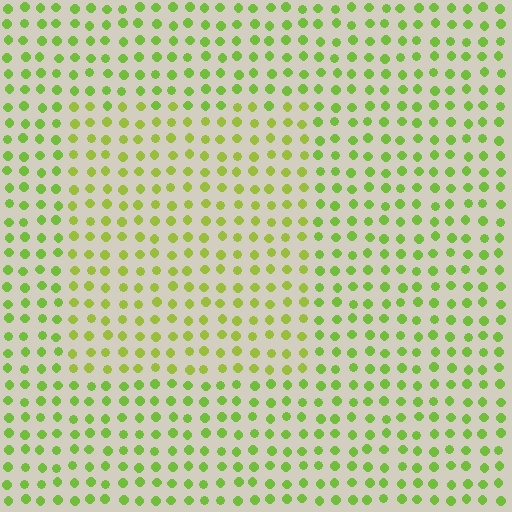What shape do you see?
I see a rectangle.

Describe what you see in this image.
The image is filled with small lime elements in a uniform arrangement. A rectangle-shaped region is visible where the elements are tinted to a slightly different hue, forming a subtle color boundary.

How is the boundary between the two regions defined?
The boundary is defined purely by a slight shift in hue (about 19 degrees). Spacing, size, and orientation are identical on both sides.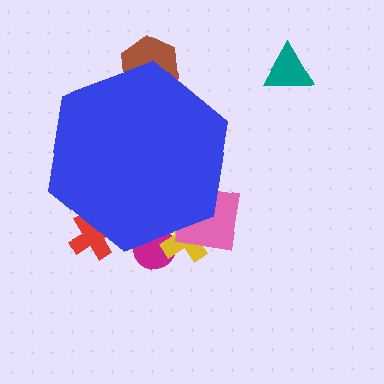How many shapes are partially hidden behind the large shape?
5 shapes are partially hidden.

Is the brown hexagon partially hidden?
Yes, the brown hexagon is partially hidden behind the blue hexagon.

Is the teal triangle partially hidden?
No, the teal triangle is fully visible.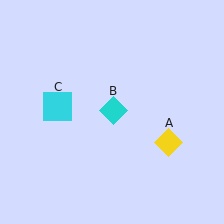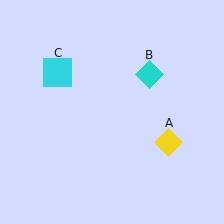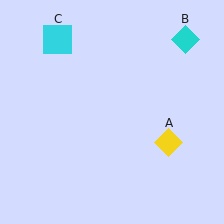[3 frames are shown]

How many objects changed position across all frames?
2 objects changed position: cyan diamond (object B), cyan square (object C).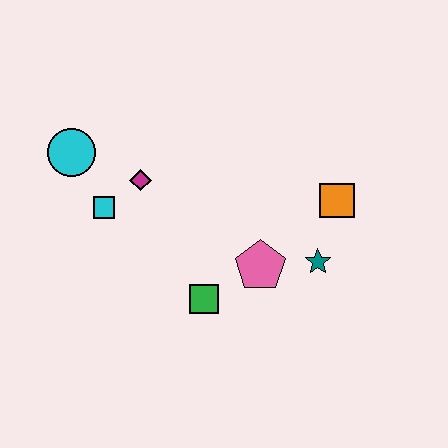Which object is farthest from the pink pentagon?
The cyan circle is farthest from the pink pentagon.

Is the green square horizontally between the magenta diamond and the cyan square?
No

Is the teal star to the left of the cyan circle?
No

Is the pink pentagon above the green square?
Yes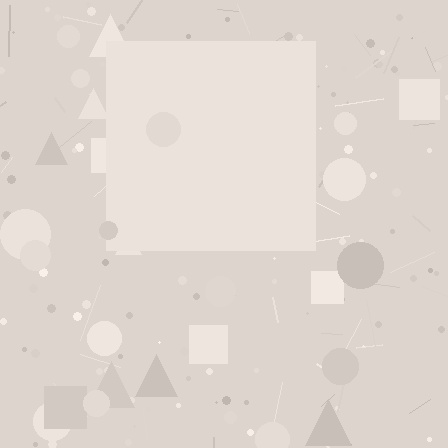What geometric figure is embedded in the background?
A square is embedded in the background.